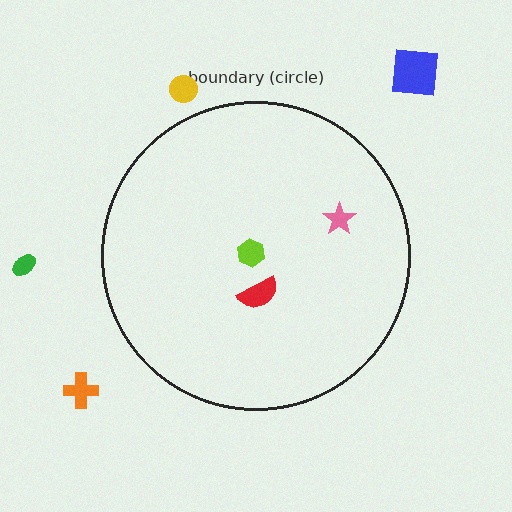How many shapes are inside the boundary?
3 inside, 4 outside.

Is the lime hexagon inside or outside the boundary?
Inside.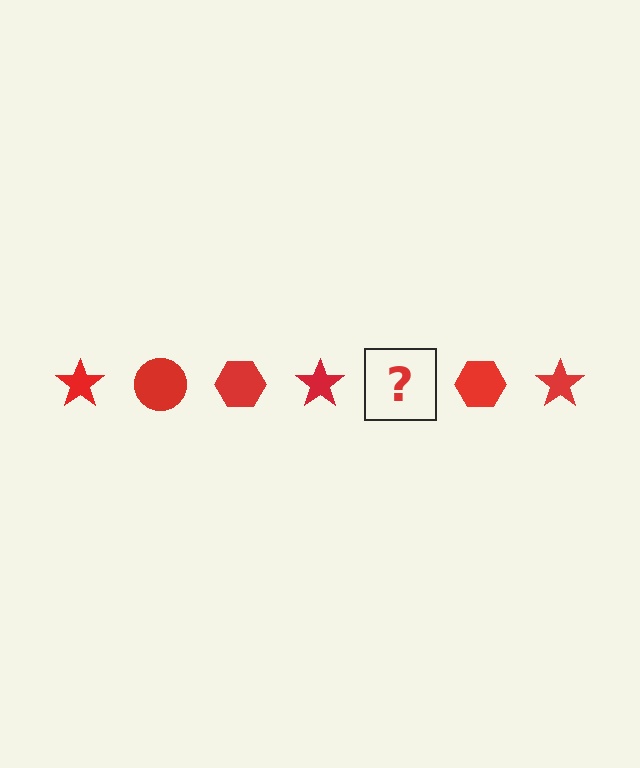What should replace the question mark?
The question mark should be replaced with a red circle.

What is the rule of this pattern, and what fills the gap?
The rule is that the pattern cycles through star, circle, hexagon shapes in red. The gap should be filled with a red circle.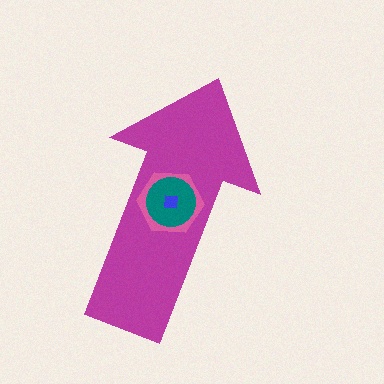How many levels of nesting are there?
4.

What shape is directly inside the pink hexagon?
The teal circle.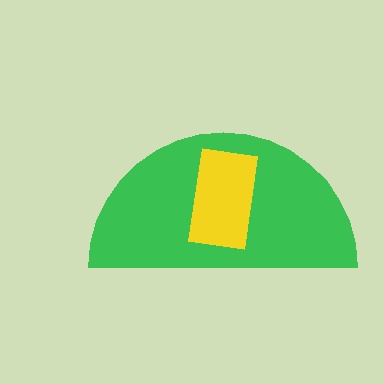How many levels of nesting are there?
2.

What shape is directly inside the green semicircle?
The yellow rectangle.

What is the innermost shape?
The yellow rectangle.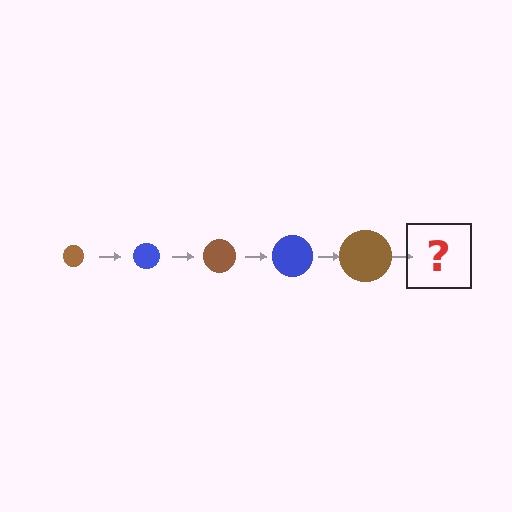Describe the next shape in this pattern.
It should be a blue circle, larger than the previous one.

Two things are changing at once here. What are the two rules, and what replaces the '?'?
The two rules are that the circle grows larger each step and the color cycles through brown and blue. The '?' should be a blue circle, larger than the previous one.